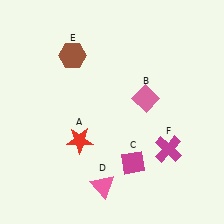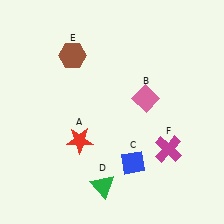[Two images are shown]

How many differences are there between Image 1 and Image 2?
There are 2 differences between the two images.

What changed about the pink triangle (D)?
In Image 1, D is pink. In Image 2, it changed to green.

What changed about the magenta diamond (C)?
In Image 1, C is magenta. In Image 2, it changed to blue.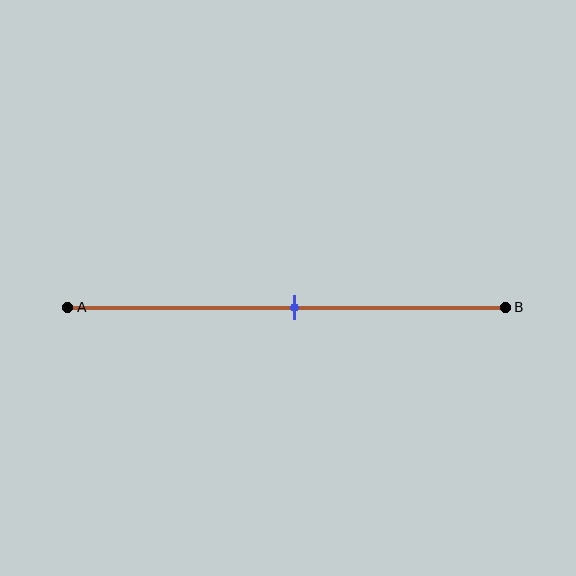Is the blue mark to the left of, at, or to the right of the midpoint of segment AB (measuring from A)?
The blue mark is approximately at the midpoint of segment AB.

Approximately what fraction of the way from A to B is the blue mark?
The blue mark is approximately 50% of the way from A to B.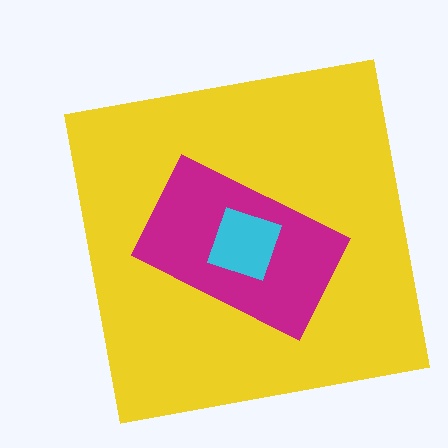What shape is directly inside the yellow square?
The magenta rectangle.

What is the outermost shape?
The yellow square.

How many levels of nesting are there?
3.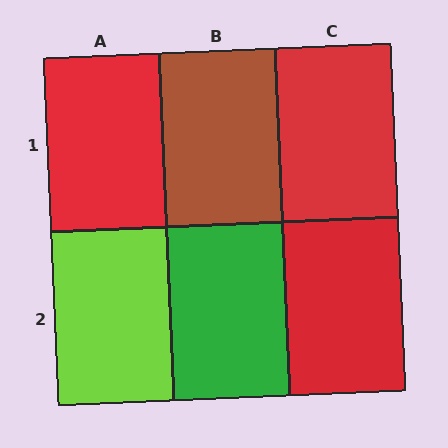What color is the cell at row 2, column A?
Lime.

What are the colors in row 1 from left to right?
Red, brown, red.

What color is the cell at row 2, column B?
Green.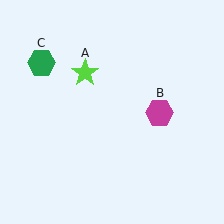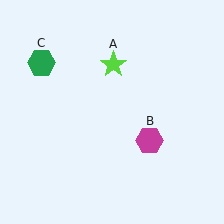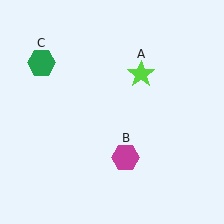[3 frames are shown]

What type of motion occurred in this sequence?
The lime star (object A), magenta hexagon (object B) rotated clockwise around the center of the scene.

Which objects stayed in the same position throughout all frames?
Green hexagon (object C) remained stationary.